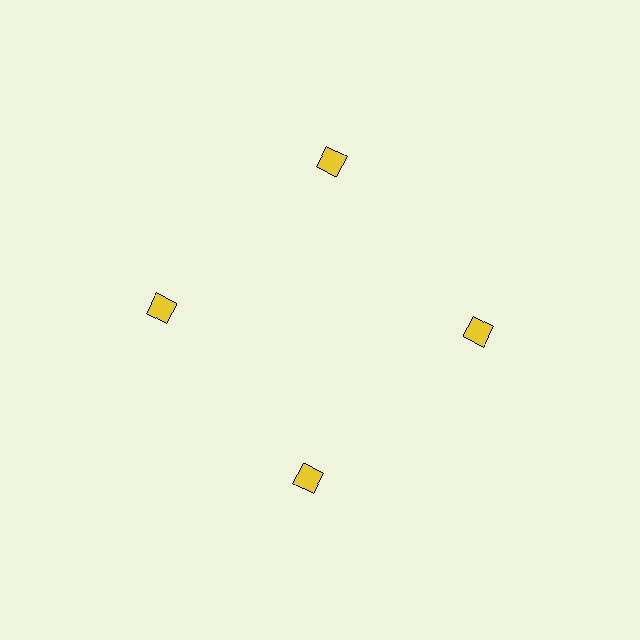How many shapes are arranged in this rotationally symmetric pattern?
There are 4 shapes, arranged in 4 groups of 1.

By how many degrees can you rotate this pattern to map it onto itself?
The pattern maps onto itself every 90 degrees of rotation.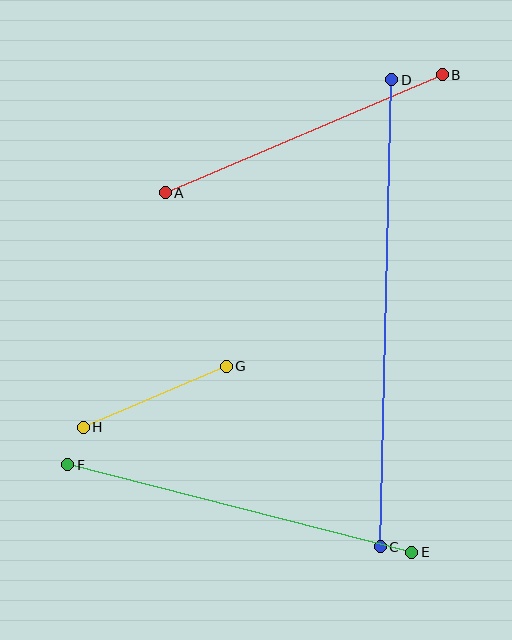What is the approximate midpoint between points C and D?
The midpoint is at approximately (386, 313) pixels.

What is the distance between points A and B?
The distance is approximately 301 pixels.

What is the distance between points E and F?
The distance is approximately 355 pixels.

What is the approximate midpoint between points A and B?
The midpoint is at approximately (304, 134) pixels.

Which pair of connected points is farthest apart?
Points C and D are farthest apart.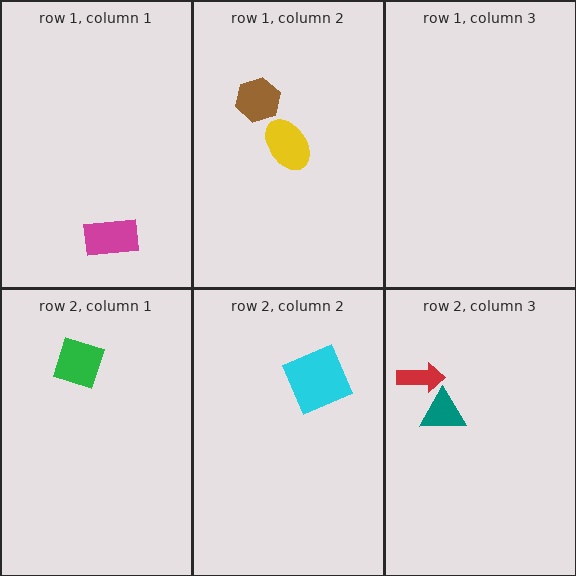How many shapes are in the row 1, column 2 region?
2.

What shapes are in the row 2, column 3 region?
The red arrow, the teal triangle.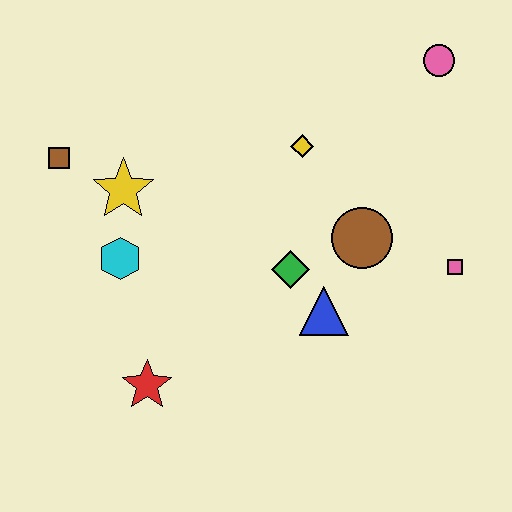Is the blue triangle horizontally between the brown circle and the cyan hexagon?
Yes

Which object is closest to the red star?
The cyan hexagon is closest to the red star.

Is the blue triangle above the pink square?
No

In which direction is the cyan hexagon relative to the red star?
The cyan hexagon is above the red star.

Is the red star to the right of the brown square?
Yes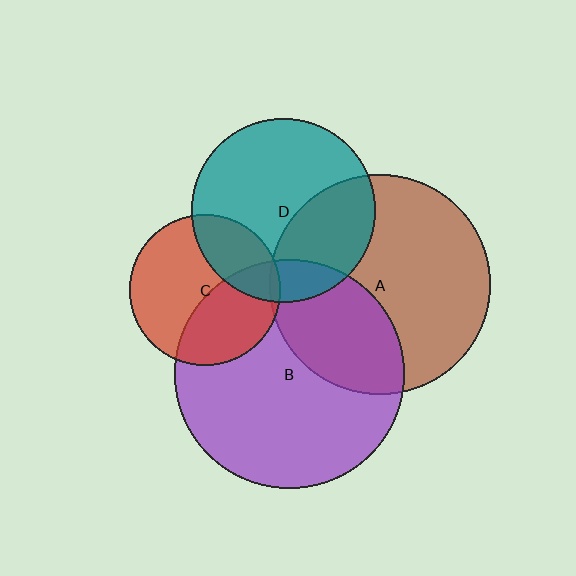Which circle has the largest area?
Circle B (purple).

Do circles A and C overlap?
Yes.